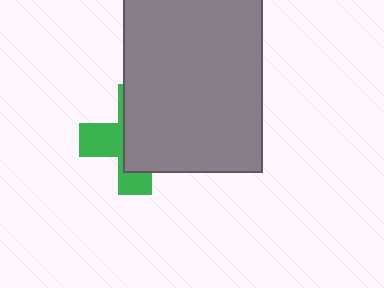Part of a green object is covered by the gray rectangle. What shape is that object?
It is a cross.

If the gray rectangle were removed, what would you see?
You would see the complete green cross.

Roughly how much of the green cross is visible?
A small part of it is visible (roughly 40%).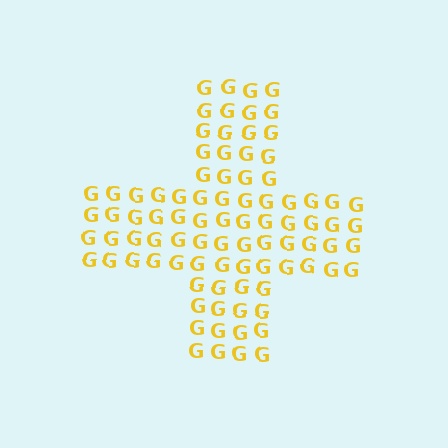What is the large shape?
The large shape is a cross.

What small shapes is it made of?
It is made of small letter G's.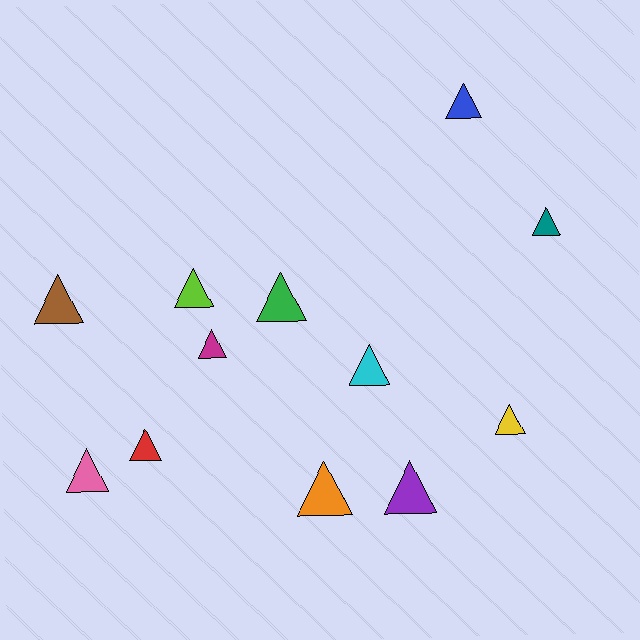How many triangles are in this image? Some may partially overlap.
There are 12 triangles.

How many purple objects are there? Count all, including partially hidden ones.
There is 1 purple object.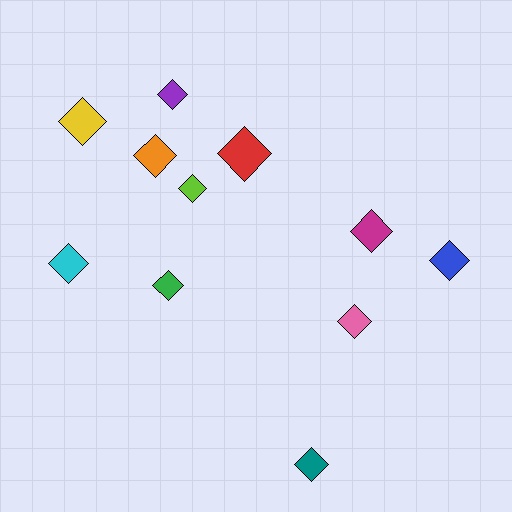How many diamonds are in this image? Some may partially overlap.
There are 11 diamonds.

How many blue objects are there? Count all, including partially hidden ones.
There is 1 blue object.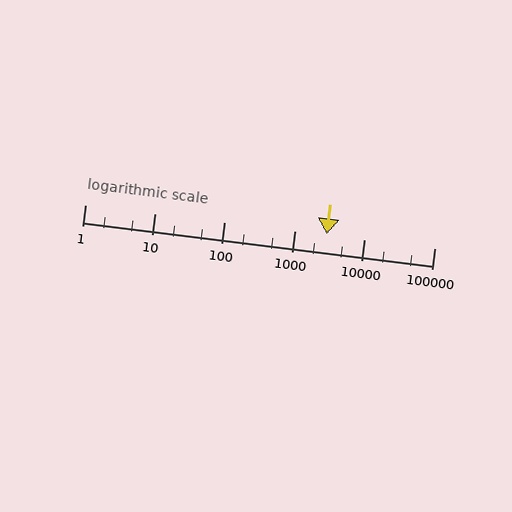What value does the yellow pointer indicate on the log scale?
The pointer indicates approximately 2900.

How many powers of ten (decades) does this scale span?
The scale spans 5 decades, from 1 to 100000.